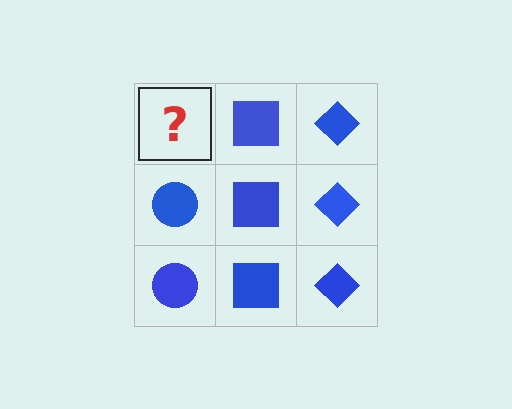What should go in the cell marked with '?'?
The missing cell should contain a blue circle.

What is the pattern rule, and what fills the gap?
The rule is that each column has a consistent shape. The gap should be filled with a blue circle.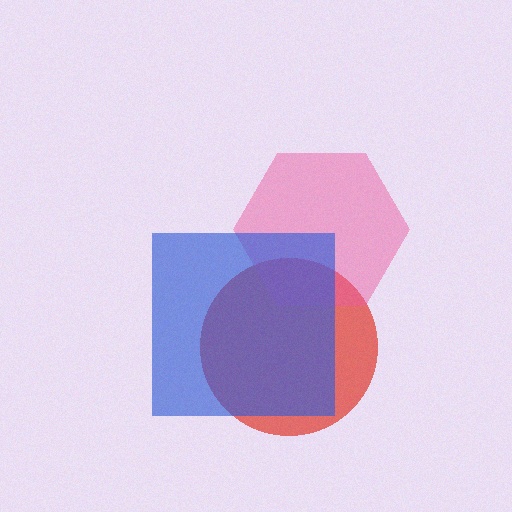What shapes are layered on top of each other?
The layered shapes are: a red circle, a pink hexagon, a blue square.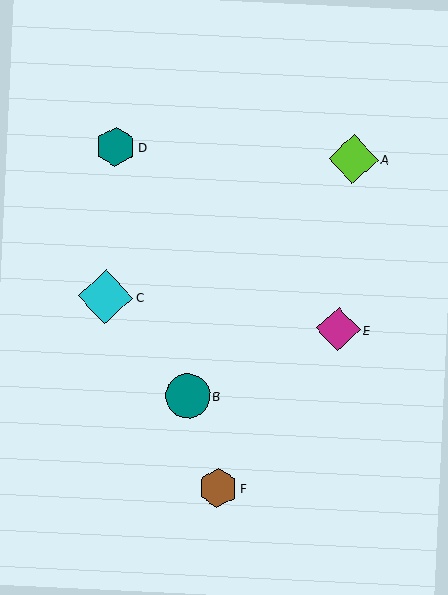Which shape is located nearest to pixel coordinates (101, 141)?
The teal hexagon (labeled D) at (115, 147) is nearest to that location.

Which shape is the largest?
The cyan diamond (labeled C) is the largest.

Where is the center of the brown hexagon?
The center of the brown hexagon is at (218, 488).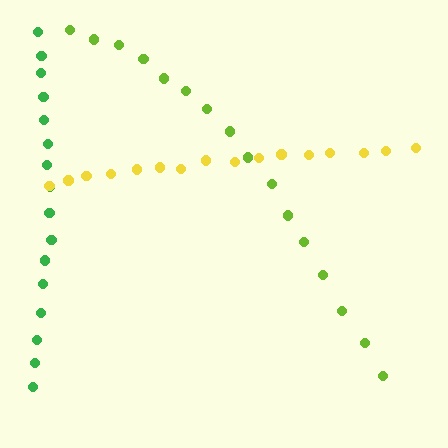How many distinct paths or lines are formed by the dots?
There are 3 distinct paths.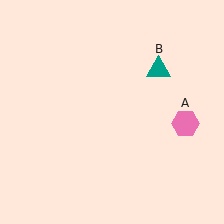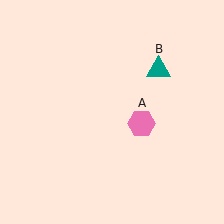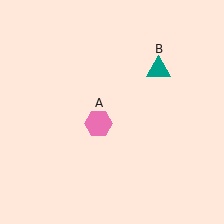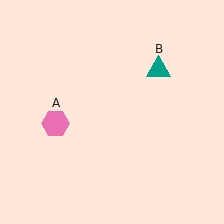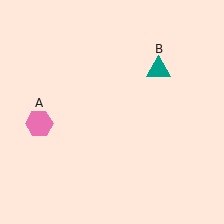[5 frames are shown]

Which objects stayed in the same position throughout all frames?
Teal triangle (object B) remained stationary.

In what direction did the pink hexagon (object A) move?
The pink hexagon (object A) moved left.